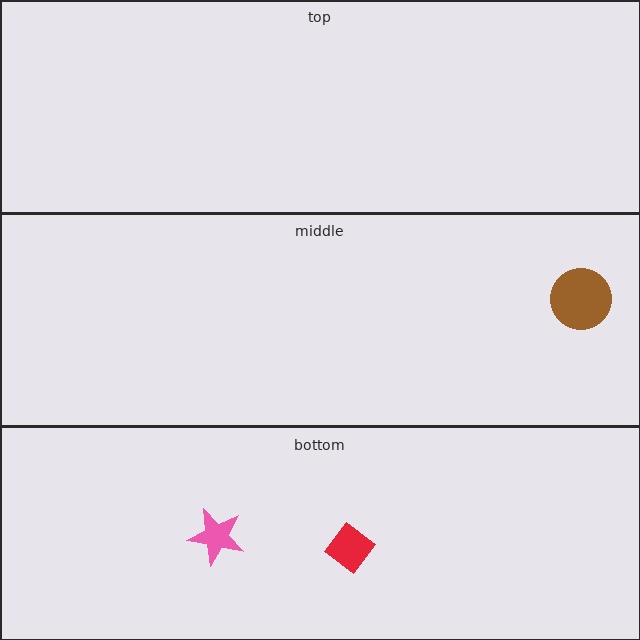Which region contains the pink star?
The bottom region.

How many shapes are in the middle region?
1.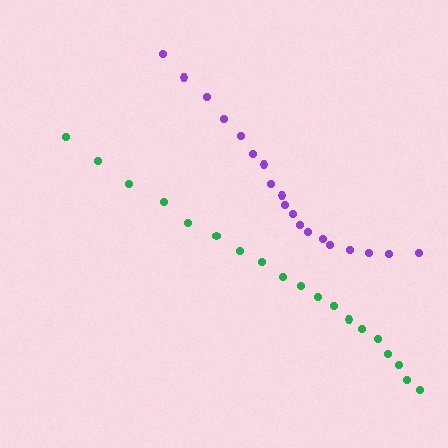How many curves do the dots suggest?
There are 2 distinct paths.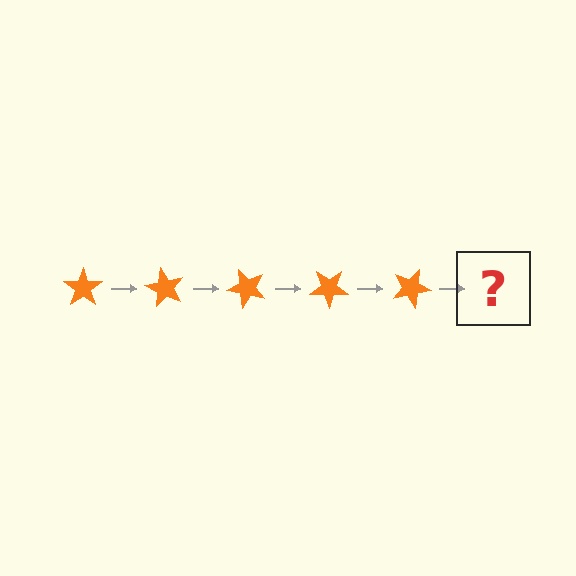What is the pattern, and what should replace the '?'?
The pattern is that the star rotates 60 degrees each step. The '?' should be an orange star rotated 300 degrees.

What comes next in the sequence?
The next element should be an orange star rotated 300 degrees.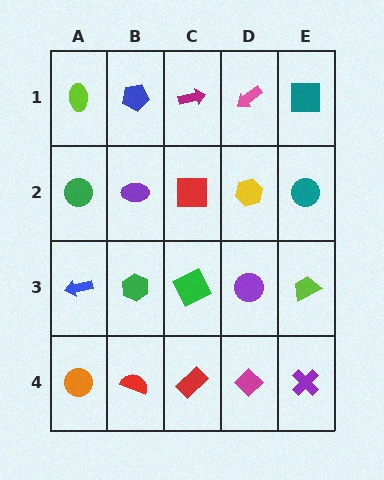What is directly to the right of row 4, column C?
A magenta diamond.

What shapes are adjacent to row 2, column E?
A teal square (row 1, column E), a lime trapezoid (row 3, column E), a yellow hexagon (row 2, column D).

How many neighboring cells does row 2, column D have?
4.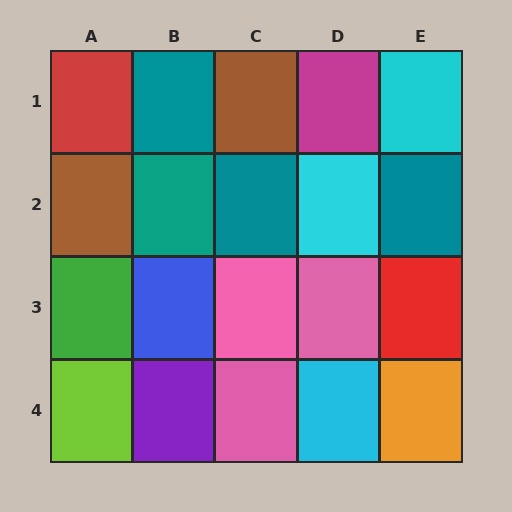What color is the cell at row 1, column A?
Red.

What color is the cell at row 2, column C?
Teal.